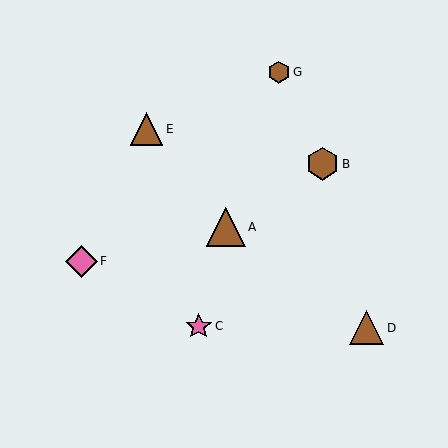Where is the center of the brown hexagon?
The center of the brown hexagon is at (279, 72).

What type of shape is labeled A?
Shape A is a brown triangle.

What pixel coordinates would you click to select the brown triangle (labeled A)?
Click at (226, 227) to select the brown triangle A.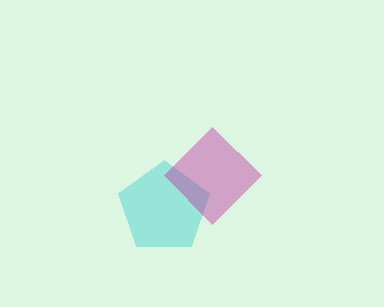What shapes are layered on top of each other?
The layered shapes are: a cyan pentagon, a magenta diamond.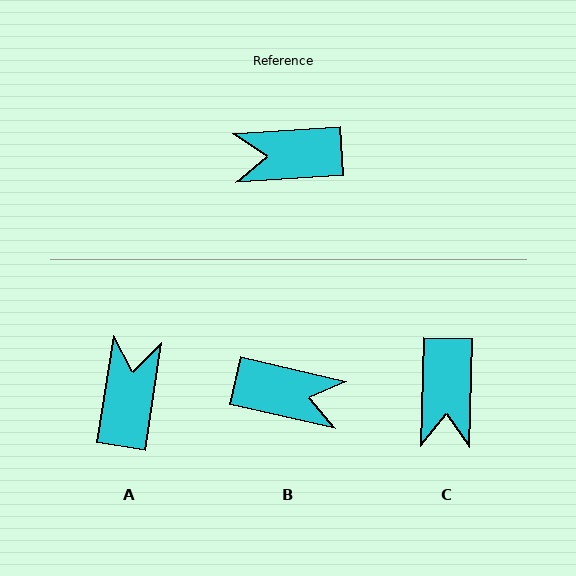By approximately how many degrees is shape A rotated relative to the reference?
Approximately 103 degrees clockwise.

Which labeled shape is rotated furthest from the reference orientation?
B, about 163 degrees away.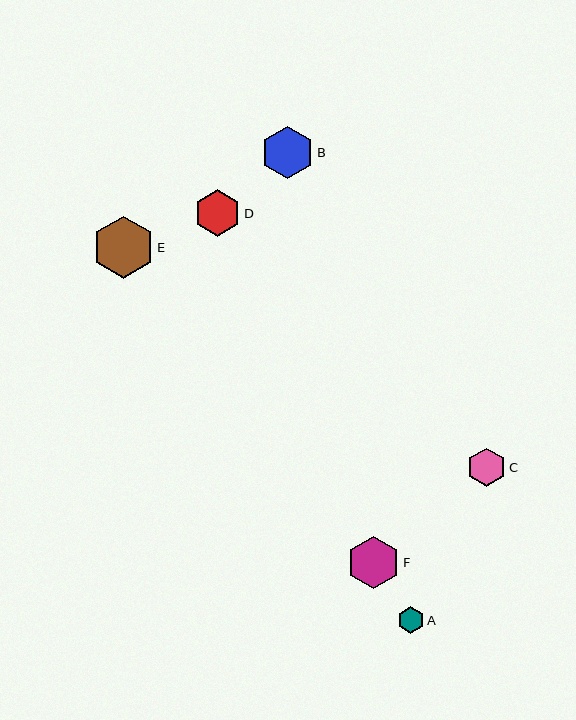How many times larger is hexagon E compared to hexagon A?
Hexagon E is approximately 2.3 times the size of hexagon A.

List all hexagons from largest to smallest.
From largest to smallest: E, B, F, D, C, A.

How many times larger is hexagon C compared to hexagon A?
Hexagon C is approximately 1.4 times the size of hexagon A.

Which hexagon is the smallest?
Hexagon A is the smallest with a size of approximately 27 pixels.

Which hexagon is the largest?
Hexagon E is the largest with a size of approximately 62 pixels.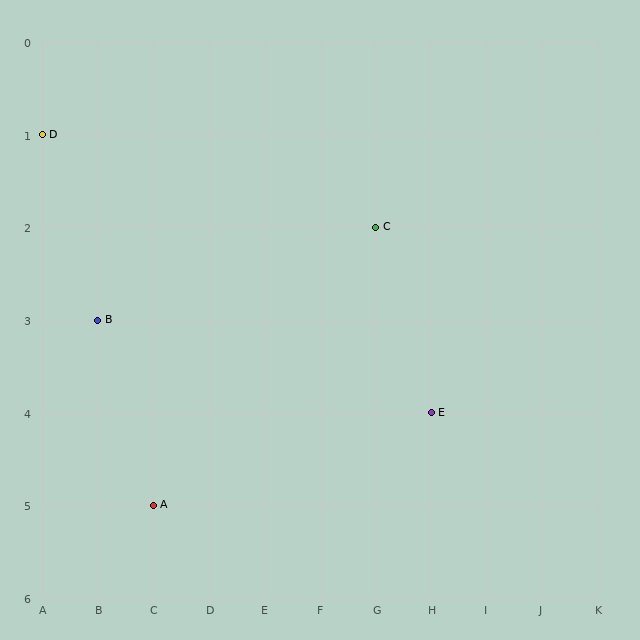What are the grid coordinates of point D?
Point D is at grid coordinates (A, 1).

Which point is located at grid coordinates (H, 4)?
Point E is at (H, 4).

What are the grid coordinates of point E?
Point E is at grid coordinates (H, 4).